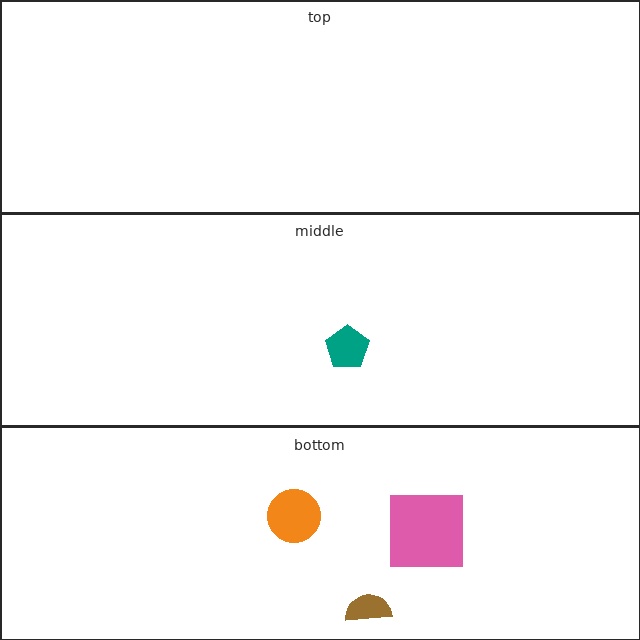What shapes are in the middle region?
The teal pentagon.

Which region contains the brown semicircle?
The bottom region.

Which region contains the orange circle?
The bottom region.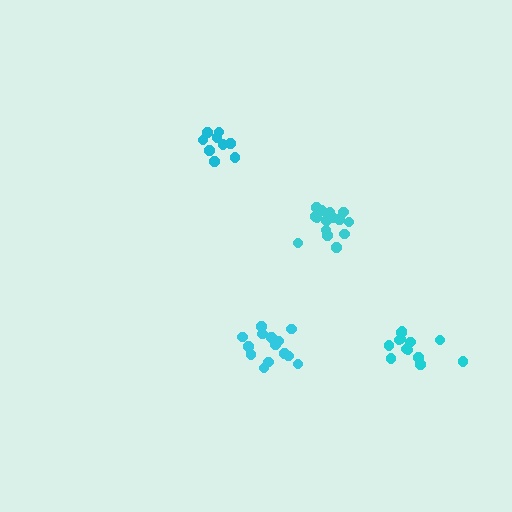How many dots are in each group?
Group 1: 13 dots, Group 2: 14 dots, Group 3: 9 dots, Group 4: 15 dots (51 total).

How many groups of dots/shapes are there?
There are 4 groups.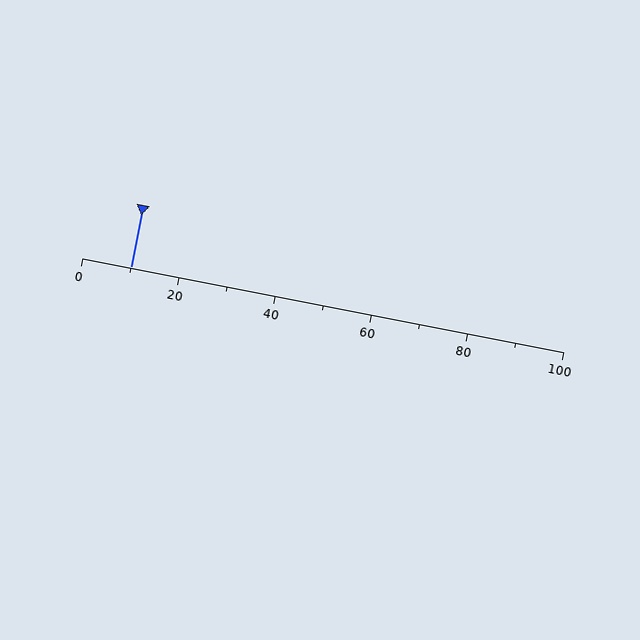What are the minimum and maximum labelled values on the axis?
The axis runs from 0 to 100.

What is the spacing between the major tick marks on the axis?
The major ticks are spaced 20 apart.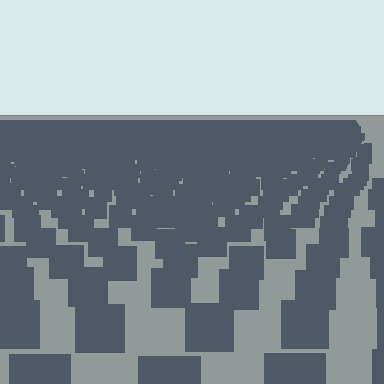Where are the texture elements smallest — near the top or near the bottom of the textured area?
Near the top.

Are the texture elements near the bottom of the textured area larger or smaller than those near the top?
Larger. Near the bottom, elements are closer to the viewer and appear at a bigger on-screen size.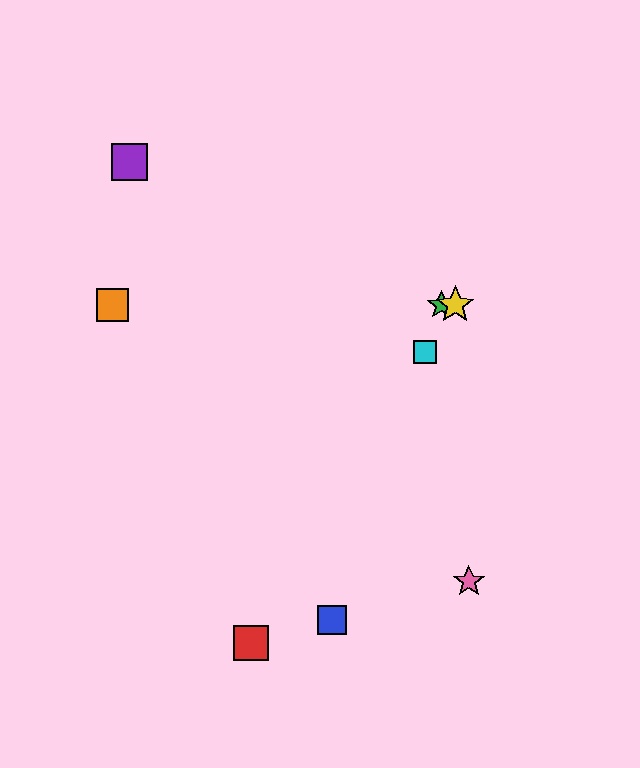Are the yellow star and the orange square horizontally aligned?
Yes, both are at y≈305.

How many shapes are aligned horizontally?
3 shapes (the green star, the yellow star, the orange square) are aligned horizontally.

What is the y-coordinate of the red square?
The red square is at y≈643.